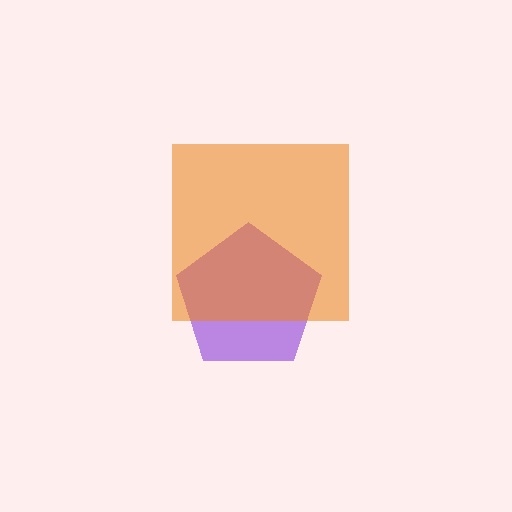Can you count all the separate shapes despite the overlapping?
Yes, there are 2 separate shapes.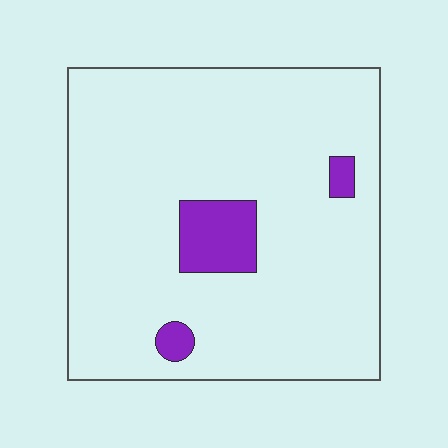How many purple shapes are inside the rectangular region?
3.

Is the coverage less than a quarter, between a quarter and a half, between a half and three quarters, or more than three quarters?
Less than a quarter.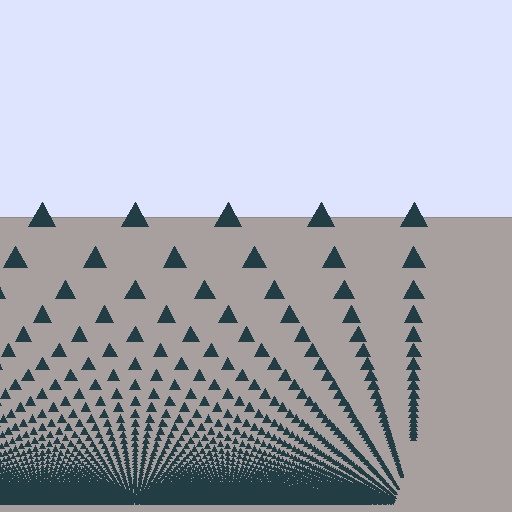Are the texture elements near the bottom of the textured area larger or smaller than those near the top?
Smaller. The gradient is inverted — elements near the bottom are smaller and denser.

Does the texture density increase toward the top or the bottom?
Density increases toward the bottom.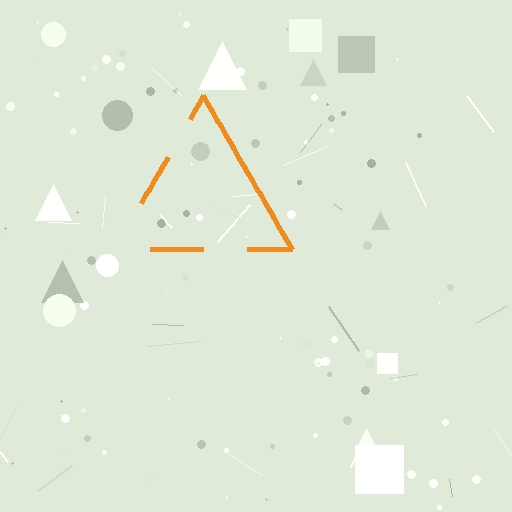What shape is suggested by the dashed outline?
The dashed outline suggests a triangle.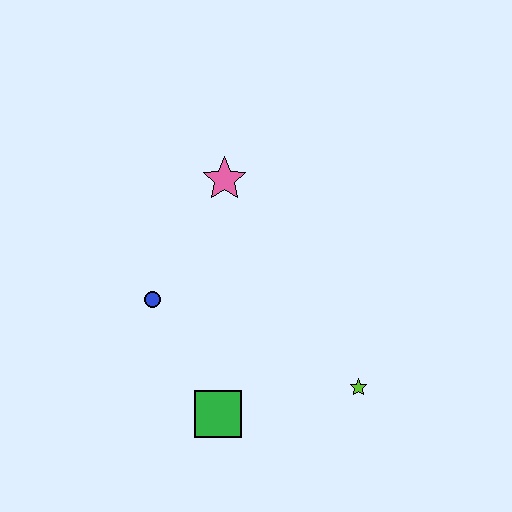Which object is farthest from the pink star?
The lime star is farthest from the pink star.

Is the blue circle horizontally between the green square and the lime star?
No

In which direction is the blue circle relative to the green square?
The blue circle is above the green square.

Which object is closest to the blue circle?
The green square is closest to the blue circle.